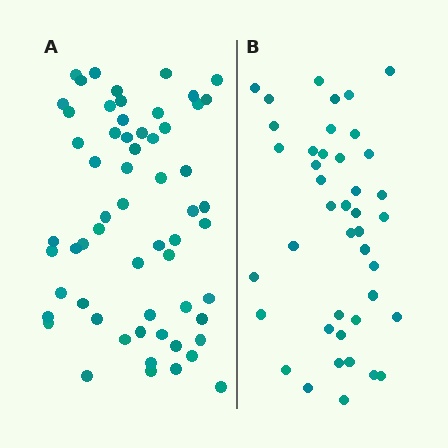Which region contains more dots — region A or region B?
Region A (the left region) has more dots.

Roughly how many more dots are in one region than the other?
Region A has approximately 20 more dots than region B.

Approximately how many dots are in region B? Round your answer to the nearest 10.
About 40 dots. (The exact count is 42, which rounds to 40.)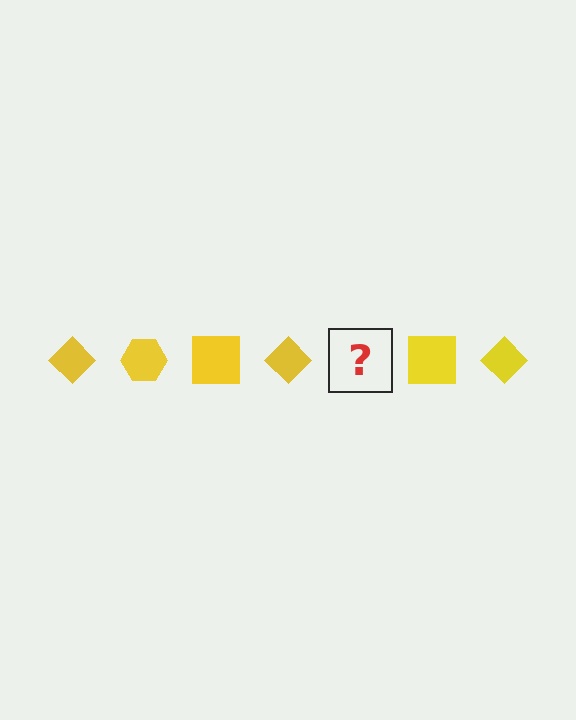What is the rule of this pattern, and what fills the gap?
The rule is that the pattern cycles through diamond, hexagon, square shapes in yellow. The gap should be filled with a yellow hexagon.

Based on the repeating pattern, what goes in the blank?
The blank should be a yellow hexagon.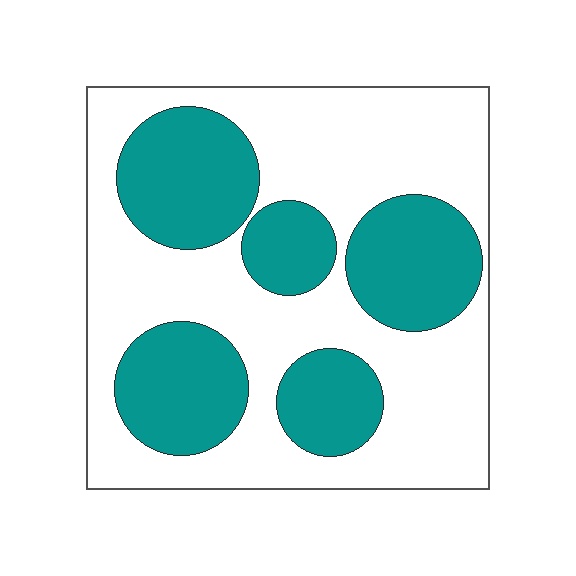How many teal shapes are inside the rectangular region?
5.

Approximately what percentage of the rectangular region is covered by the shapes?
Approximately 40%.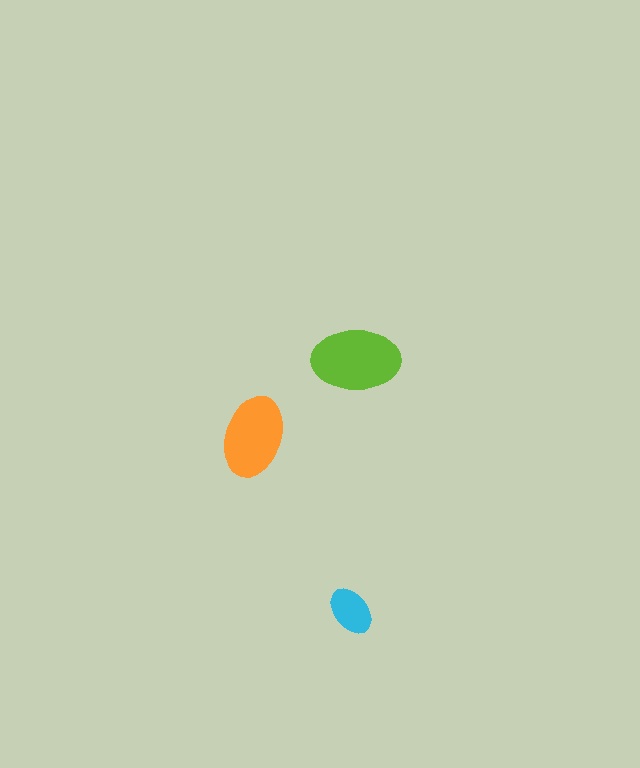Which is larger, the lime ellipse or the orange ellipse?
The lime one.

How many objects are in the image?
There are 3 objects in the image.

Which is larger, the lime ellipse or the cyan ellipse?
The lime one.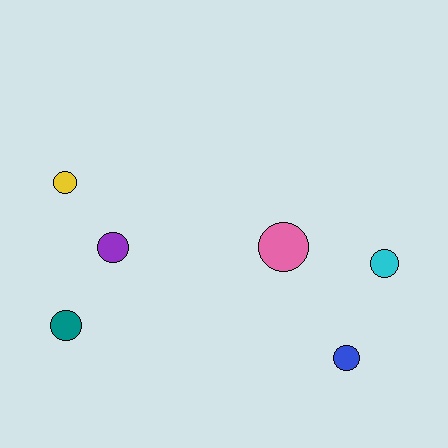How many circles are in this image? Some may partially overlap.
There are 6 circles.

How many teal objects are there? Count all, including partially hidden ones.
There is 1 teal object.